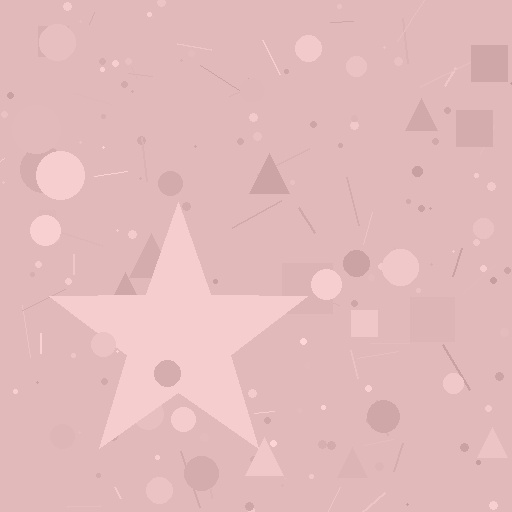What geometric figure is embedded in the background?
A star is embedded in the background.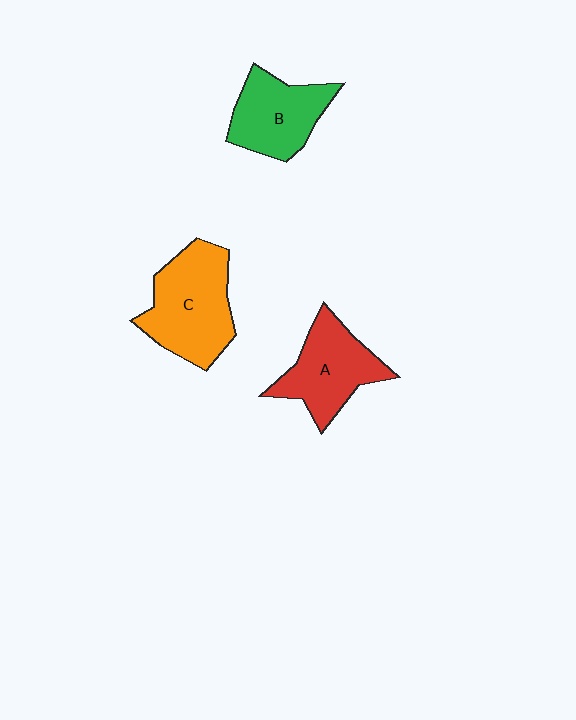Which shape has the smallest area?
Shape B (green).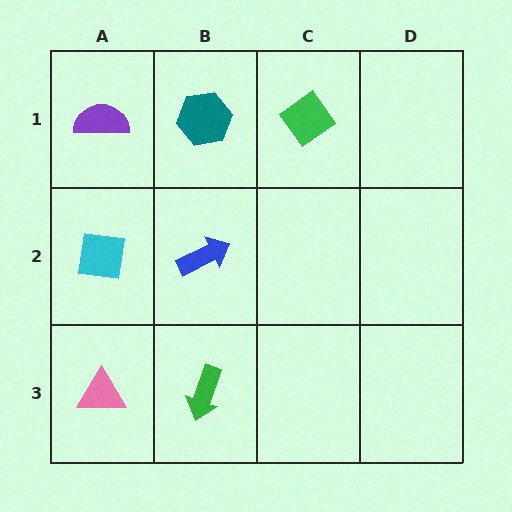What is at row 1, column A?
A purple semicircle.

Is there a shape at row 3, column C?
No, that cell is empty.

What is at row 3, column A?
A pink triangle.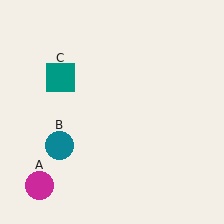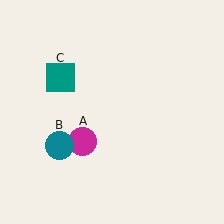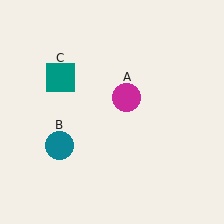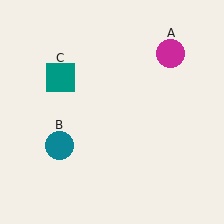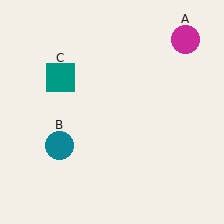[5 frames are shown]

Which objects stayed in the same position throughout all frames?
Teal circle (object B) and teal square (object C) remained stationary.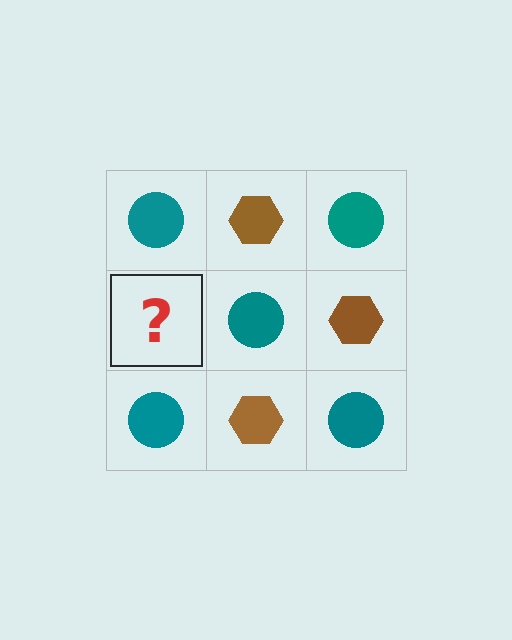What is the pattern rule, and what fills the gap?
The rule is that it alternates teal circle and brown hexagon in a checkerboard pattern. The gap should be filled with a brown hexagon.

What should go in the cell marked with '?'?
The missing cell should contain a brown hexagon.